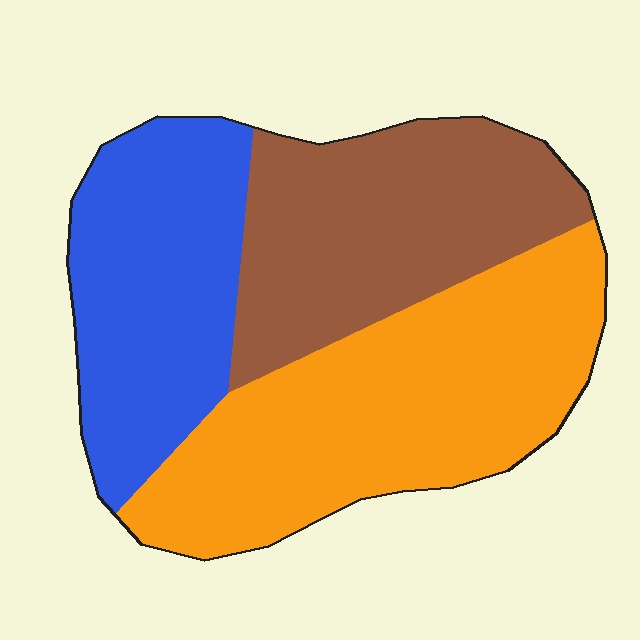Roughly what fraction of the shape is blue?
Blue covers 28% of the shape.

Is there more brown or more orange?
Orange.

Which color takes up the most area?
Orange, at roughly 40%.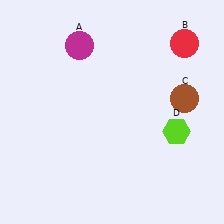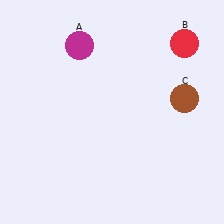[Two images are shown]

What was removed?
The lime hexagon (D) was removed in Image 2.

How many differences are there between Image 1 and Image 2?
There is 1 difference between the two images.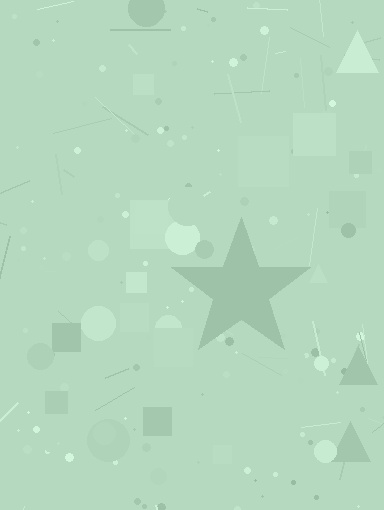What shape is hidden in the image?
A star is hidden in the image.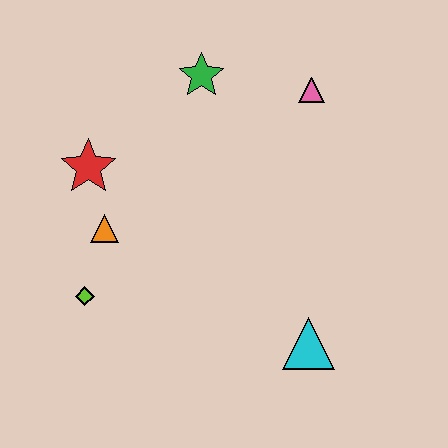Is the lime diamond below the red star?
Yes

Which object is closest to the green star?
The pink triangle is closest to the green star.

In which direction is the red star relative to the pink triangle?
The red star is to the left of the pink triangle.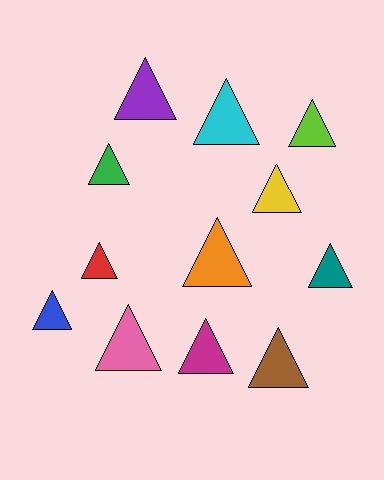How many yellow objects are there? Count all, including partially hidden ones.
There is 1 yellow object.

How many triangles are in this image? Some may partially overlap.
There are 12 triangles.